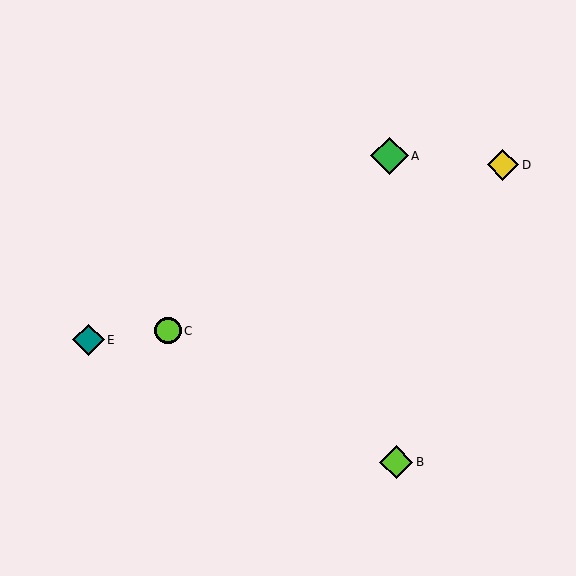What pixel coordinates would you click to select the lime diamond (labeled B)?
Click at (396, 462) to select the lime diamond B.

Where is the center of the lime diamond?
The center of the lime diamond is at (396, 462).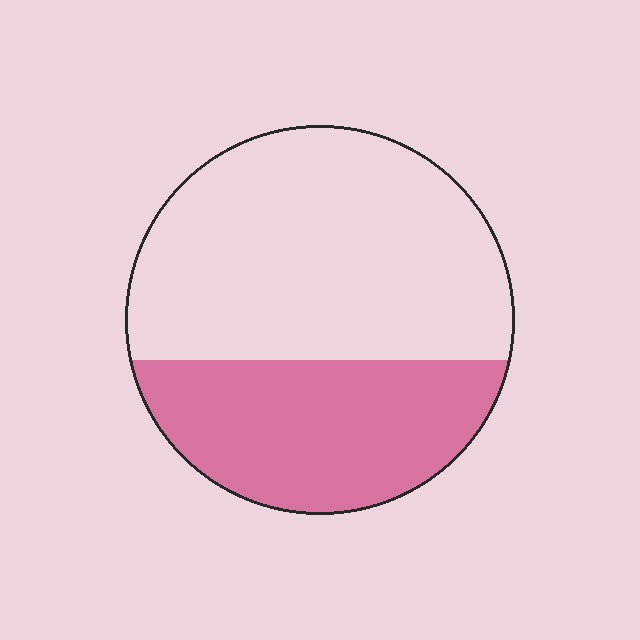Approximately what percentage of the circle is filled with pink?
Approximately 35%.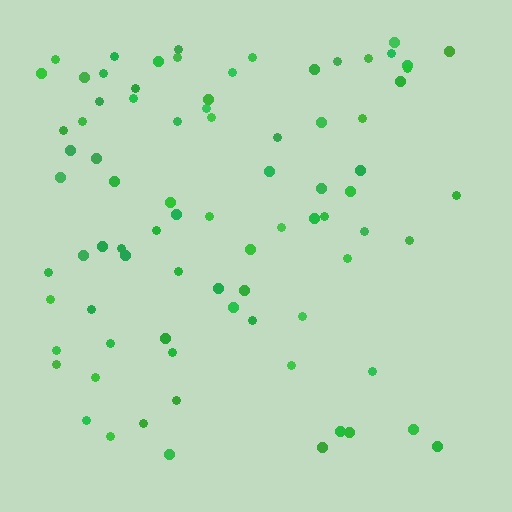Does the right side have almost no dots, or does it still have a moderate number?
Still a moderate number, just noticeably fewer than the left.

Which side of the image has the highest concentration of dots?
The left.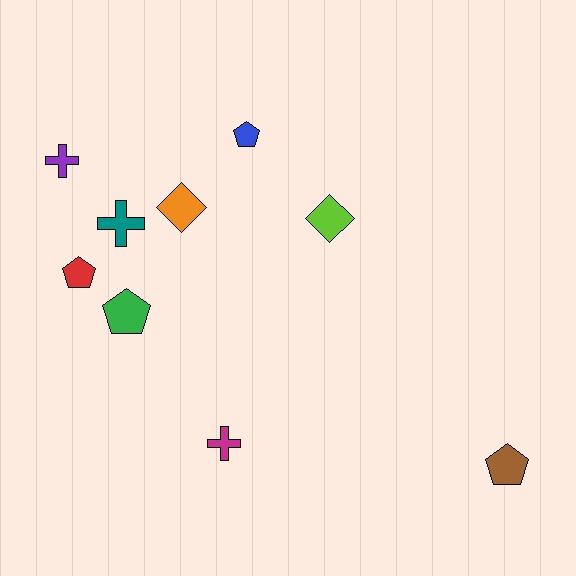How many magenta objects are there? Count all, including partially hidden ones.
There is 1 magenta object.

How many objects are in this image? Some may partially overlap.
There are 9 objects.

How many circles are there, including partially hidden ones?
There are no circles.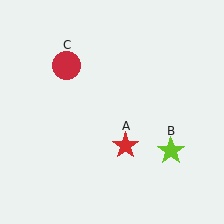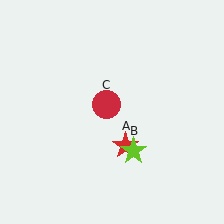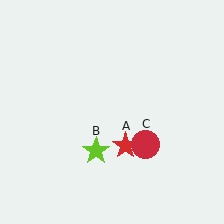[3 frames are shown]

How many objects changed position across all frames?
2 objects changed position: lime star (object B), red circle (object C).